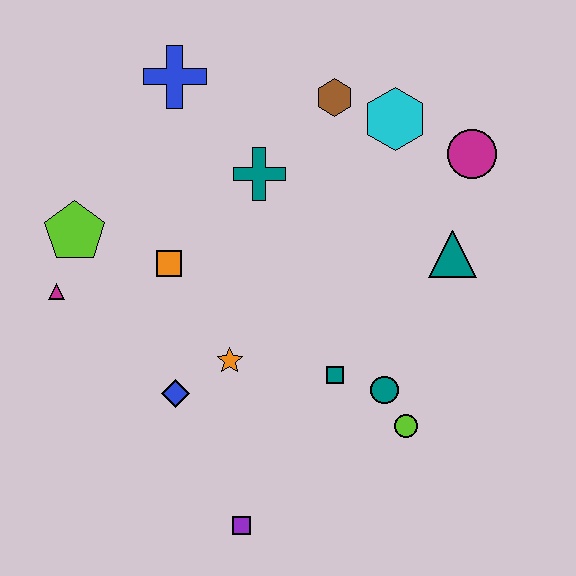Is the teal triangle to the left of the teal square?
No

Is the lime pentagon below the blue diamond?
No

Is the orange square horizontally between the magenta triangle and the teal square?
Yes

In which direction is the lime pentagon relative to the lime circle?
The lime pentagon is to the left of the lime circle.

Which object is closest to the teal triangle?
The magenta circle is closest to the teal triangle.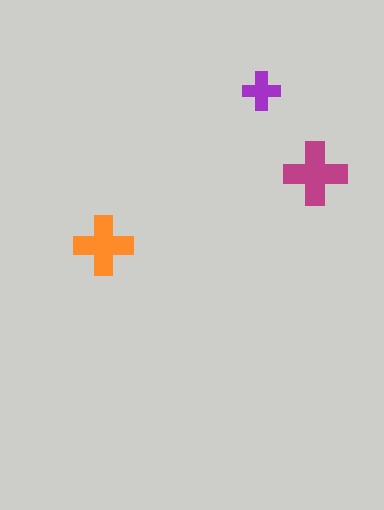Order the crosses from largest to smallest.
the magenta one, the orange one, the purple one.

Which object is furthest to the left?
The orange cross is leftmost.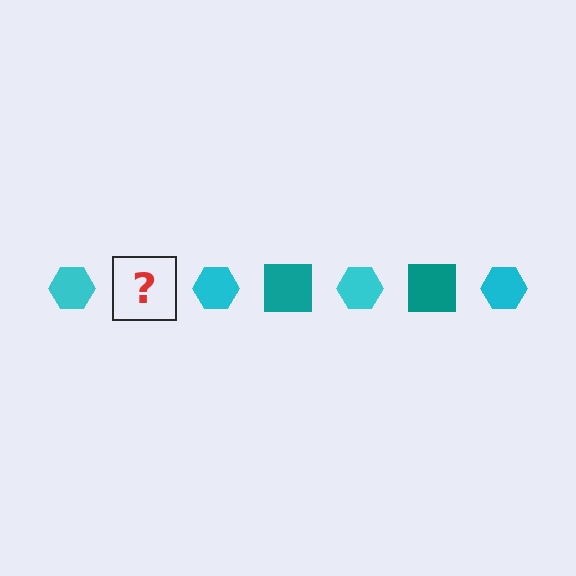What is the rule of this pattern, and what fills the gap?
The rule is that the pattern alternates between cyan hexagon and teal square. The gap should be filled with a teal square.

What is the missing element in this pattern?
The missing element is a teal square.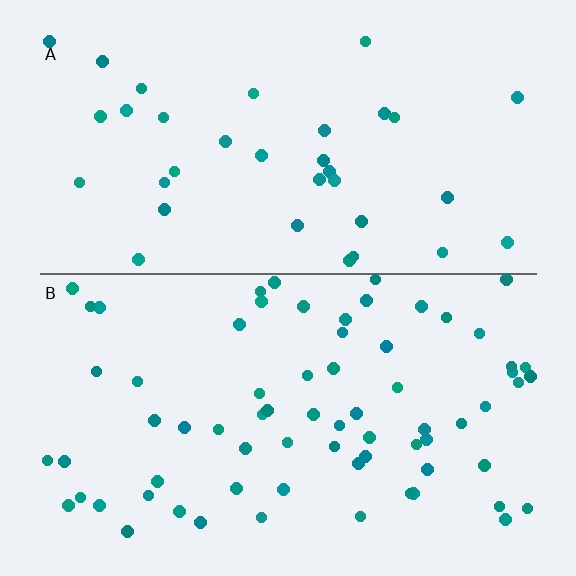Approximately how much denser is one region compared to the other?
Approximately 2.0× — region B over region A.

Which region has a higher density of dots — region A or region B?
B (the bottom).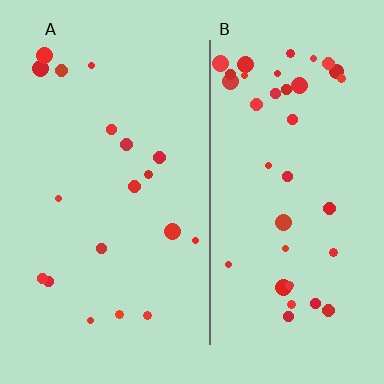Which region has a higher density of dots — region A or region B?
B (the right).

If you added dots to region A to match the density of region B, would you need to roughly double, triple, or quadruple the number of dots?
Approximately double.